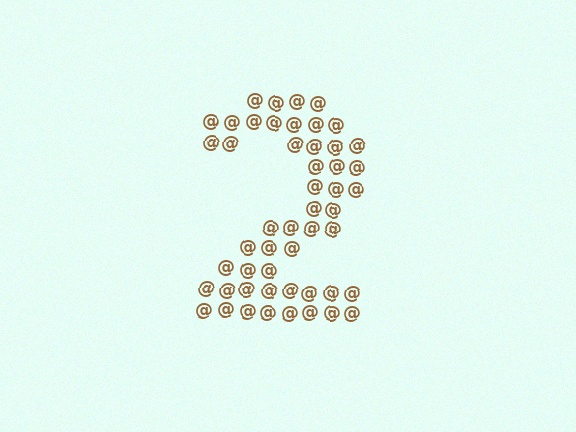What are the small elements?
The small elements are at signs.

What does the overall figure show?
The overall figure shows the digit 2.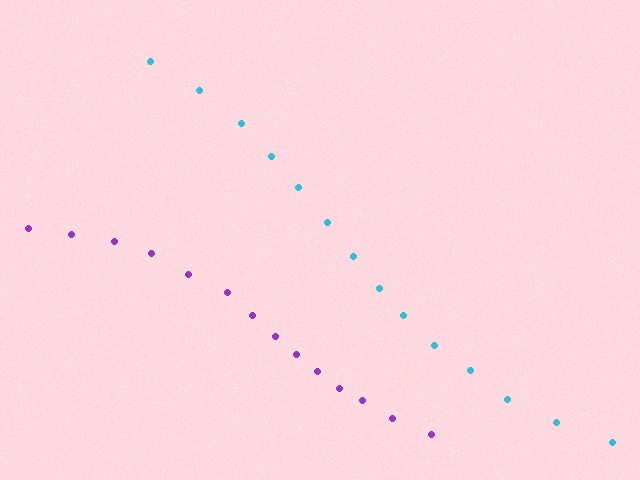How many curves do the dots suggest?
There are 2 distinct paths.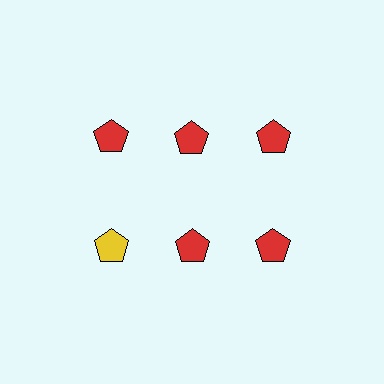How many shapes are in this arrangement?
There are 6 shapes arranged in a grid pattern.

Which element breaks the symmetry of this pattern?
The yellow pentagon in the second row, leftmost column breaks the symmetry. All other shapes are red pentagons.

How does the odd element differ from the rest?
It has a different color: yellow instead of red.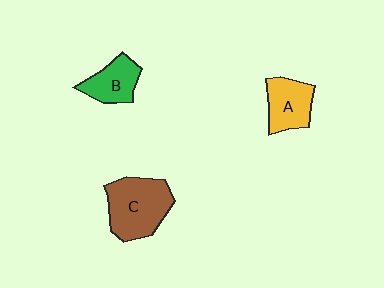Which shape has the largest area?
Shape C (brown).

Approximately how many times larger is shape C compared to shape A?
Approximately 1.5 times.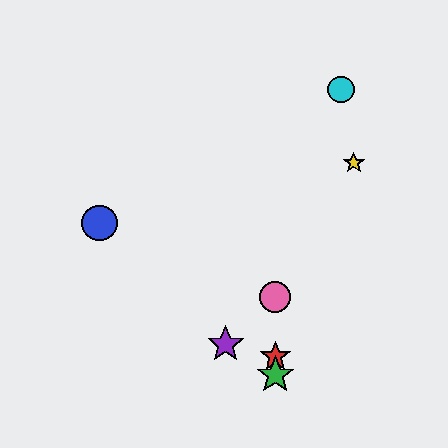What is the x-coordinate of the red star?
The red star is at x≈275.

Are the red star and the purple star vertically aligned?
No, the red star is at x≈275 and the purple star is at x≈226.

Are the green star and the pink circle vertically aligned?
Yes, both are at x≈275.